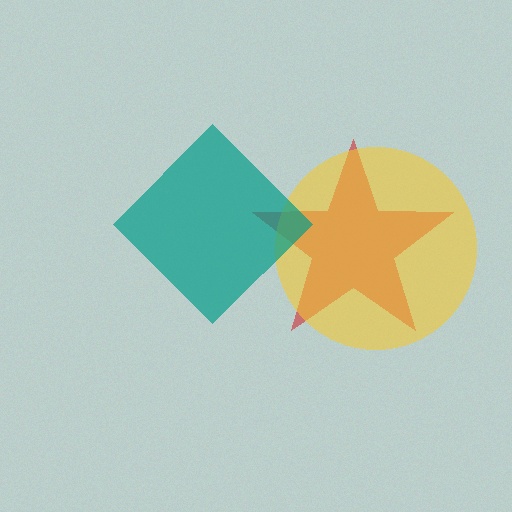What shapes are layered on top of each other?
The layered shapes are: a red star, a yellow circle, a teal diamond.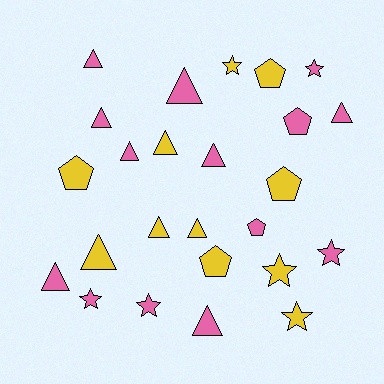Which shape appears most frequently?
Triangle, with 12 objects.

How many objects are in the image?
There are 25 objects.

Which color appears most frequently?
Pink, with 14 objects.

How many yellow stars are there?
There are 3 yellow stars.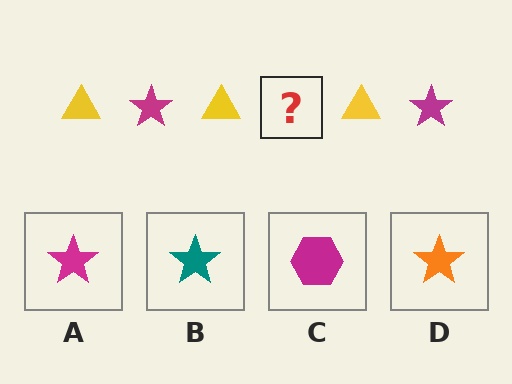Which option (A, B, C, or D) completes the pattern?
A.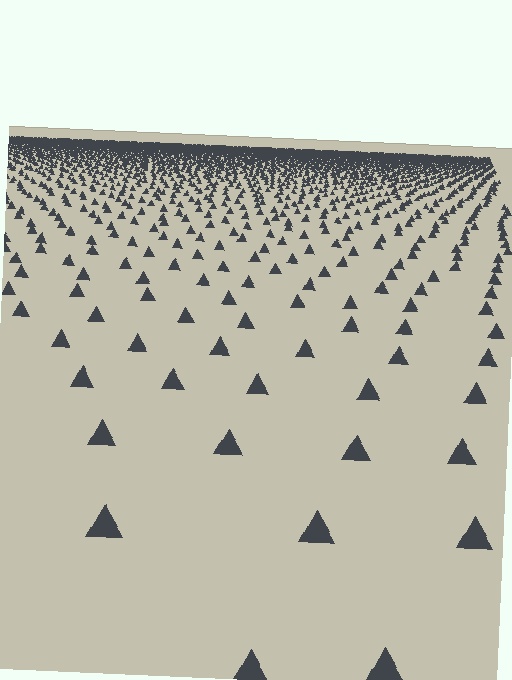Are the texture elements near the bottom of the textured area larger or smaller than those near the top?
Larger. Near the bottom, elements are closer to the viewer and appear at a bigger on-screen size.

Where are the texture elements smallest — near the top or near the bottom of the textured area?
Near the top.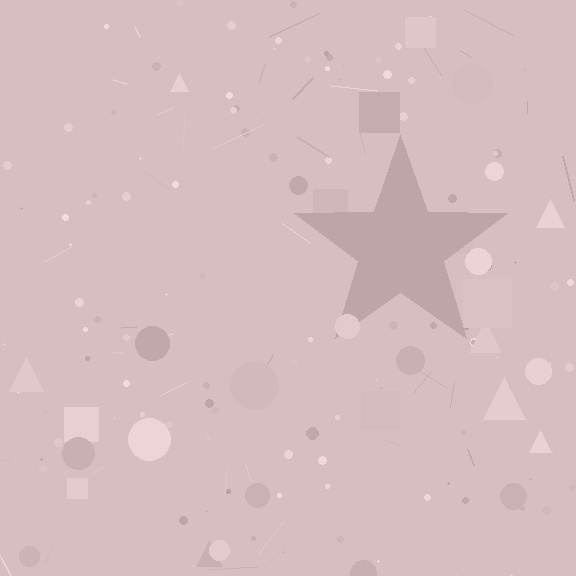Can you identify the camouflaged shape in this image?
The camouflaged shape is a star.